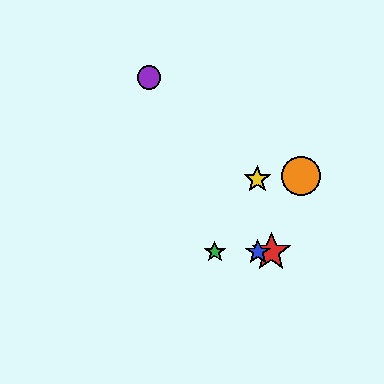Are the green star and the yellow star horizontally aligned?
No, the green star is at y≈252 and the yellow star is at y≈179.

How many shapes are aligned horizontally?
3 shapes (the red star, the blue star, the green star) are aligned horizontally.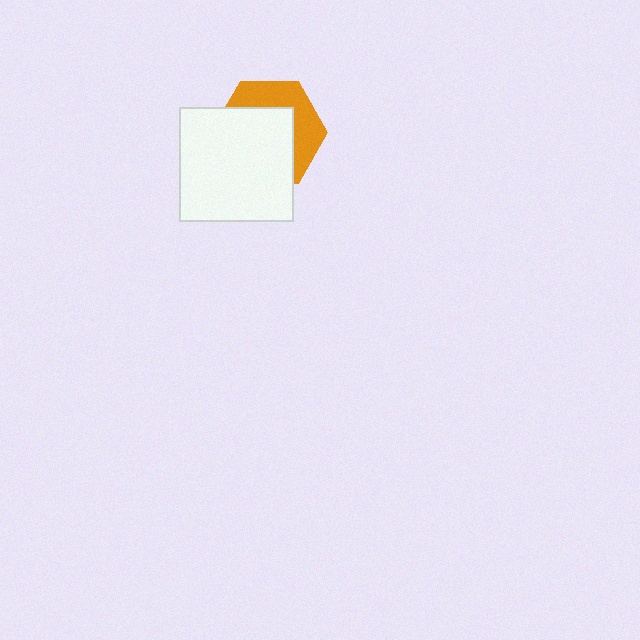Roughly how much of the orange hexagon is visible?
A small part of it is visible (roughly 40%).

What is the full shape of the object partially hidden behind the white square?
The partially hidden object is an orange hexagon.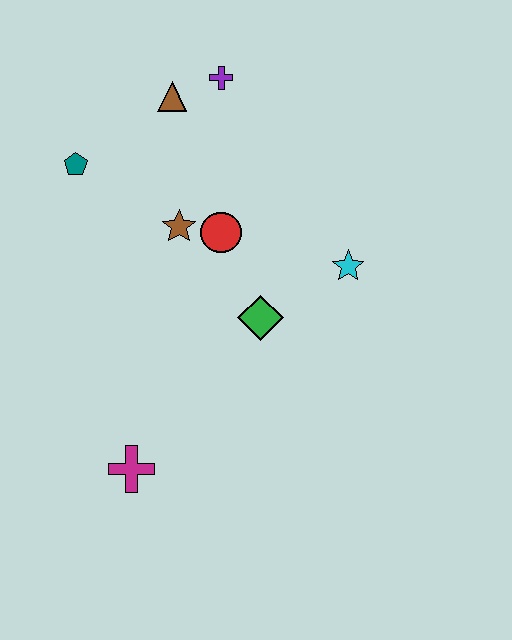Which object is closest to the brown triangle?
The purple cross is closest to the brown triangle.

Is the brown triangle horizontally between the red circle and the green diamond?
No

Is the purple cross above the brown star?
Yes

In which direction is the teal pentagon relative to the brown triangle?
The teal pentagon is to the left of the brown triangle.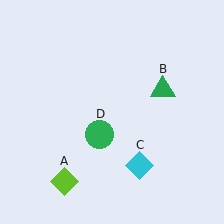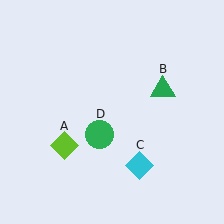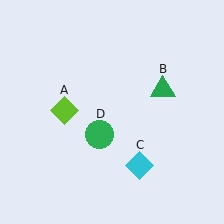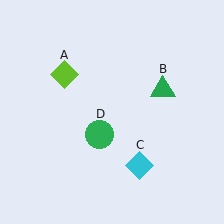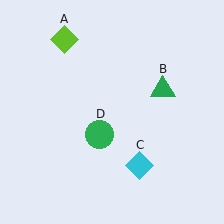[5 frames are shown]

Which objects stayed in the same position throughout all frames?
Green triangle (object B) and cyan diamond (object C) and green circle (object D) remained stationary.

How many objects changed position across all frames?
1 object changed position: lime diamond (object A).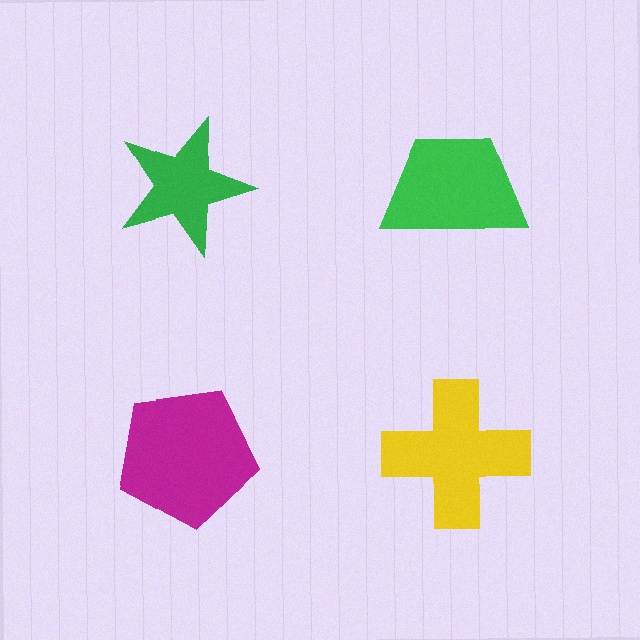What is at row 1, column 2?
A green trapezoid.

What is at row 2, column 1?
A magenta pentagon.